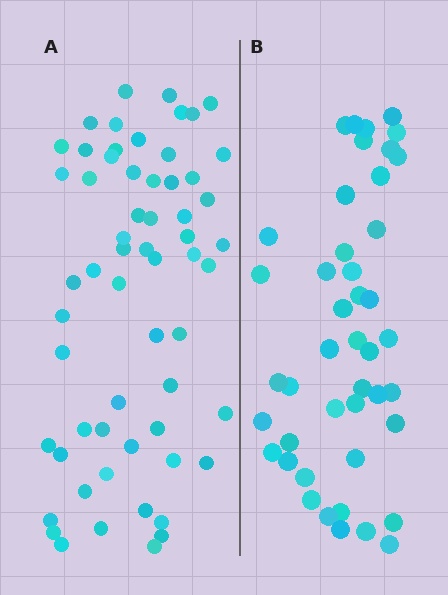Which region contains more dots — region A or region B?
Region A (the left region) has more dots.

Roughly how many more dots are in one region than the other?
Region A has approximately 15 more dots than region B.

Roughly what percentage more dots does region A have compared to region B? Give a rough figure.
About 35% more.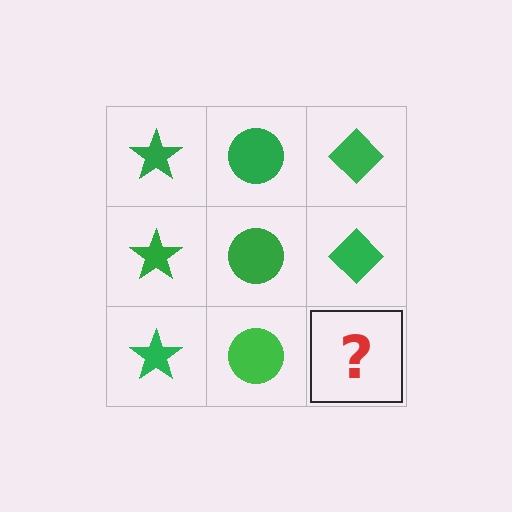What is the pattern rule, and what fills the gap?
The rule is that each column has a consistent shape. The gap should be filled with a green diamond.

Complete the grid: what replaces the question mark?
The question mark should be replaced with a green diamond.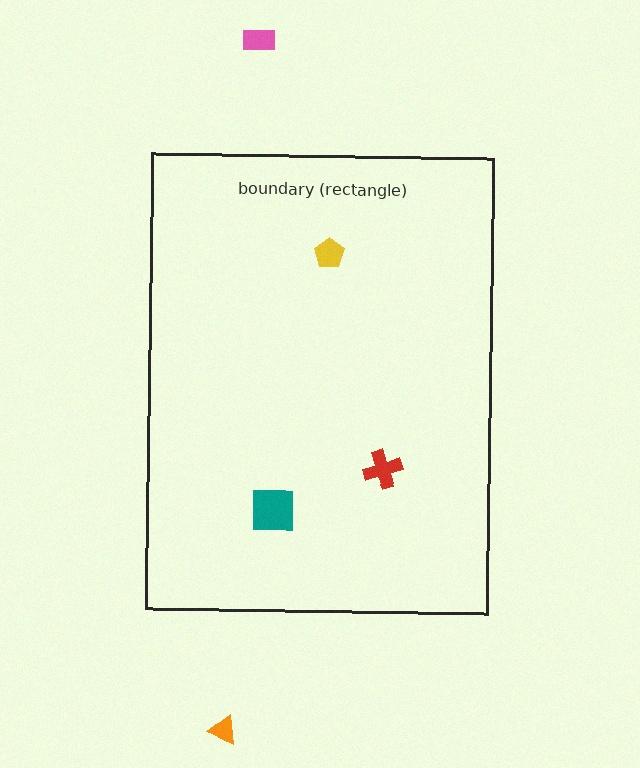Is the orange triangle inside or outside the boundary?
Outside.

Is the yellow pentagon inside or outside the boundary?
Inside.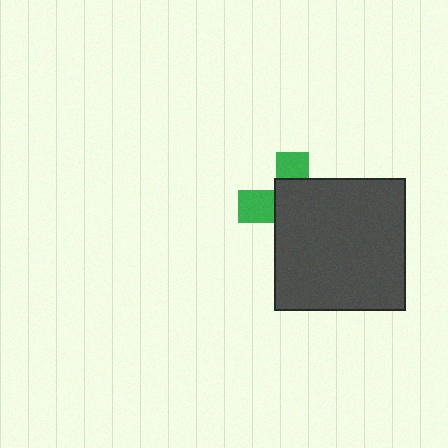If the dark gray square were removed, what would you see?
You would see the complete green cross.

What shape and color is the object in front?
The object in front is a dark gray square.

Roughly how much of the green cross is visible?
A small part of it is visible (roughly 34%).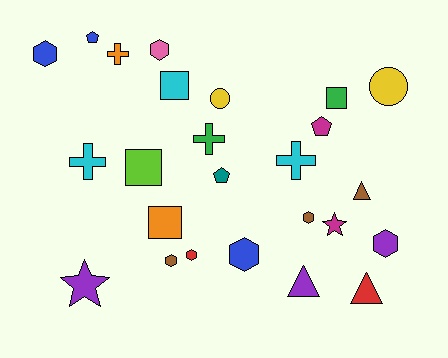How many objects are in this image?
There are 25 objects.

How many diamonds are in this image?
There are no diamonds.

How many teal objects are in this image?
There is 1 teal object.